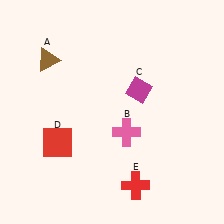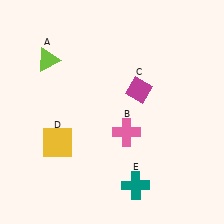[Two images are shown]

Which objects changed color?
A changed from brown to lime. D changed from red to yellow. E changed from red to teal.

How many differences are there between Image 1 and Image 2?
There are 3 differences between the two images.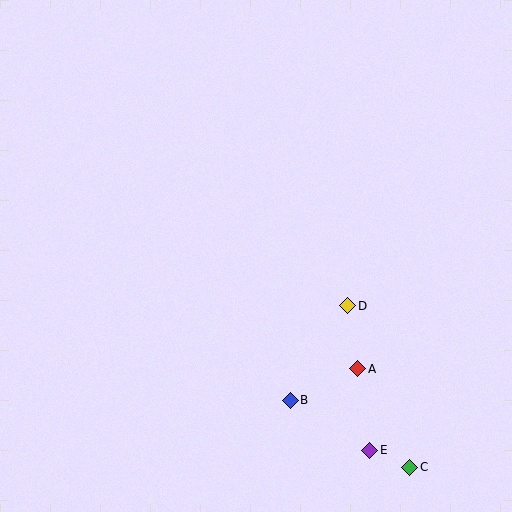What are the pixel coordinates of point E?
Point E is at (370, 450).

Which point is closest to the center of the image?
Point D at (348, 306) is closest to the center.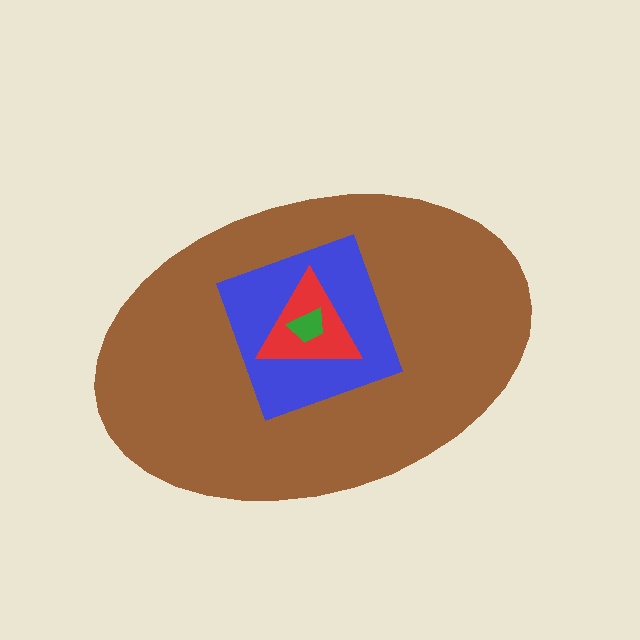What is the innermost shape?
The green trapezoid.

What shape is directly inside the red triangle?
The green trapezoid.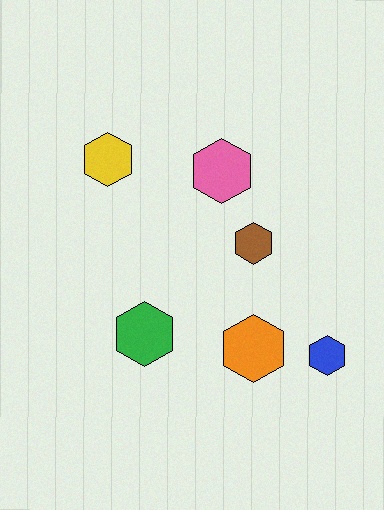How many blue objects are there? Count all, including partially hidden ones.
There is 1 blue object.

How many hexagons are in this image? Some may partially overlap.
There are 6 hexagons.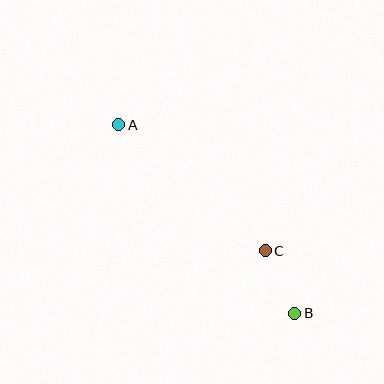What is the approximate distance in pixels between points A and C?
The distance between A and C is approximately 193 pixels.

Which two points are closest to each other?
Points B and C are closest to each other.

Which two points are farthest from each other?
Points A and B are farthest from each other.